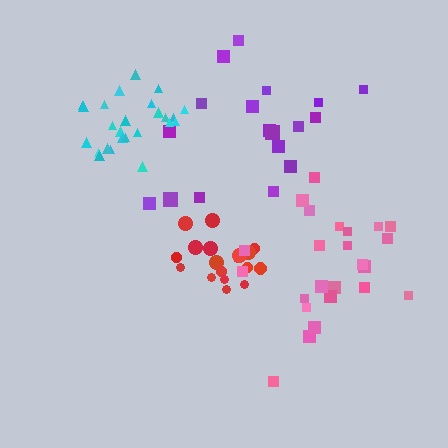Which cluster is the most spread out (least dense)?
Purple.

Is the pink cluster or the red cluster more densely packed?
Red.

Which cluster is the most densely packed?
Cyan.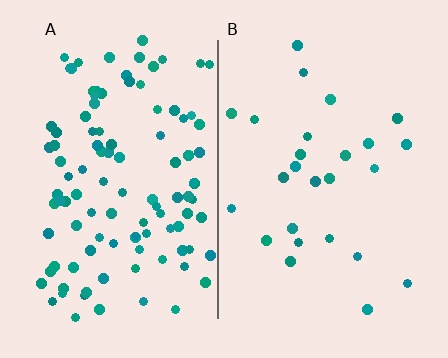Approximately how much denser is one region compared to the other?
Approximately 4.0× — region A over region B.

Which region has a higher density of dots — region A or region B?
A (the left).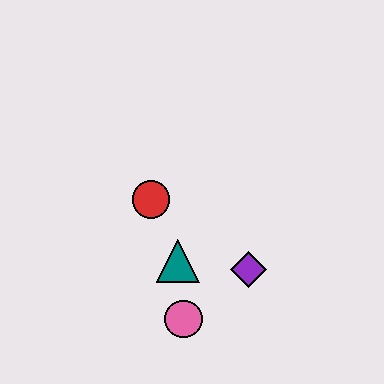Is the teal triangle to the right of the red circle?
Yes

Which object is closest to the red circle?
The teal triangle is closest to the red circle.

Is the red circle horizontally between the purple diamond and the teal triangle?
No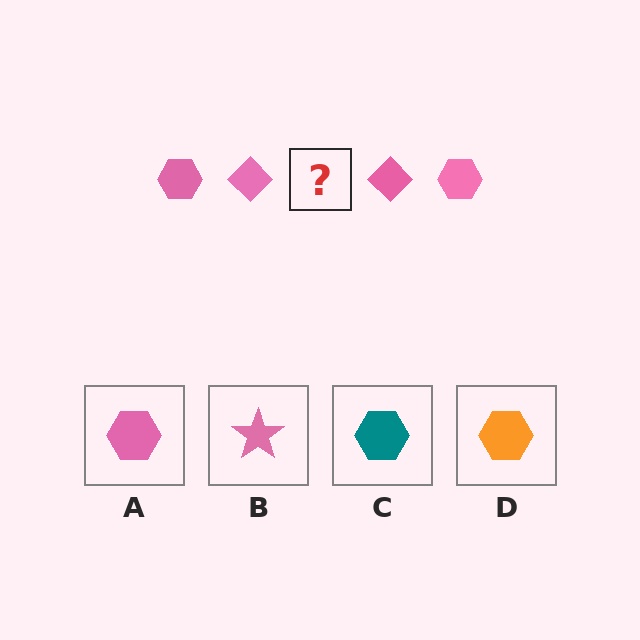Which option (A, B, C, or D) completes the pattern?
A.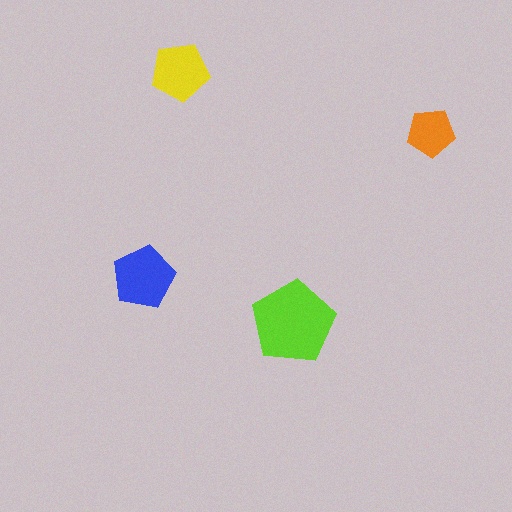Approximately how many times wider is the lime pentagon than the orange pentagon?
About 1.5 times wider.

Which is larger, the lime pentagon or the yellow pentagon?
The lime one.